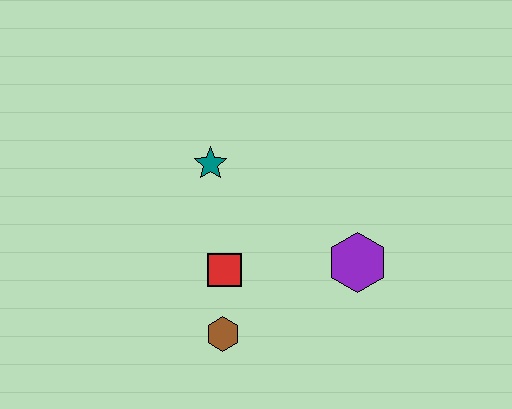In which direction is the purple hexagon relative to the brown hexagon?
The purple hexagon is to the right of the brown hexagon.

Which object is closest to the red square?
The brown hexagon is closest to the red square.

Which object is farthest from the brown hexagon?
The teal star is farthest from the brown hexagon.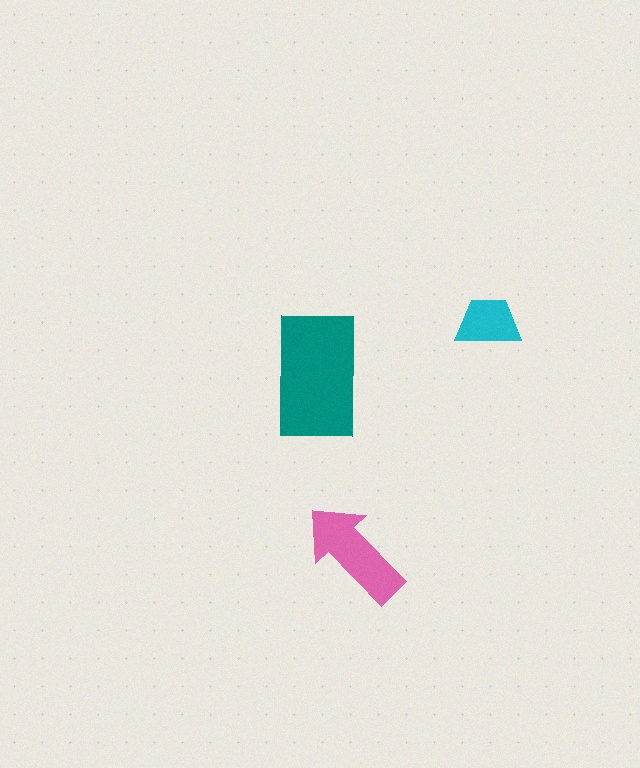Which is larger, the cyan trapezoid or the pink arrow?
The pink arrow.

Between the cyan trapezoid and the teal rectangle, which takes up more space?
The teal rectangle.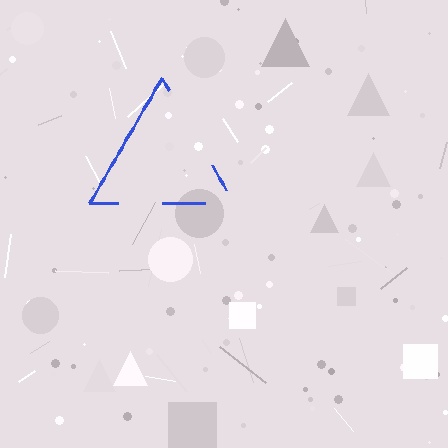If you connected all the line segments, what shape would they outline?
They would outline a triangle.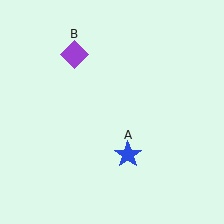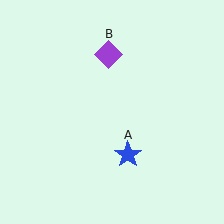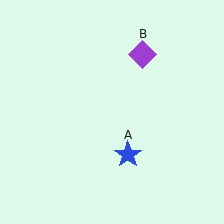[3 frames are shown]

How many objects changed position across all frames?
1 object changed position: purple diamond (object B).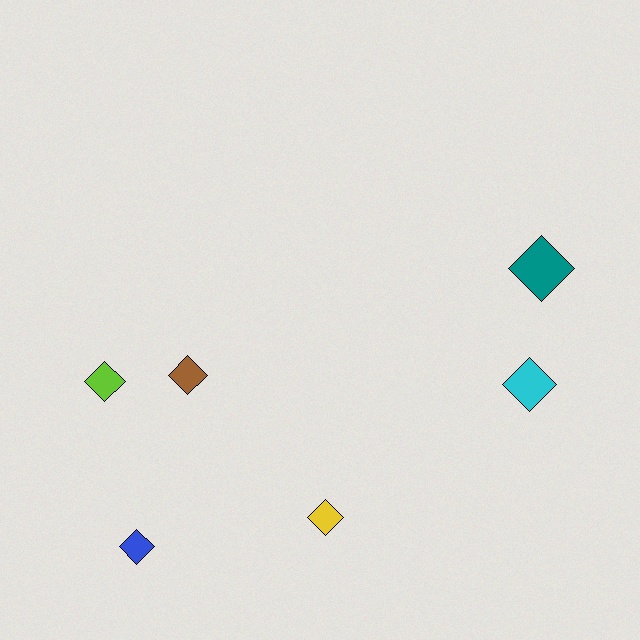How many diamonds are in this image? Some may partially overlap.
There are 6 diamonds.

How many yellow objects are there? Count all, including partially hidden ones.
There is 1 yellow object.